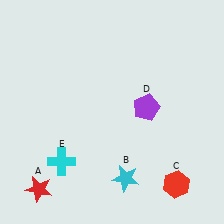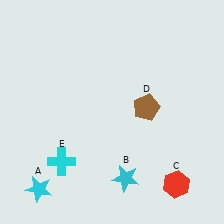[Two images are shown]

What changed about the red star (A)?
In Image 1, A is red. In Image 2, it changed to cyan.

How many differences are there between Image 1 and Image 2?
There are 2 differences between the two images.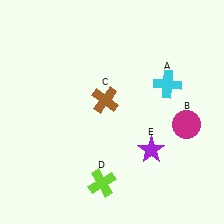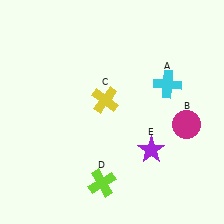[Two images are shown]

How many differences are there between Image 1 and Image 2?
There is 1 difference between the two images.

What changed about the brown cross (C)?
In Image 1, C is brown. In Image 2, it changed to yellow.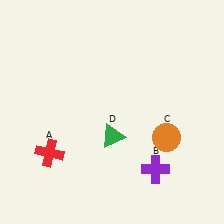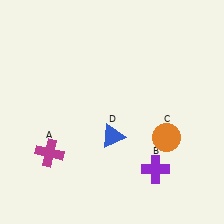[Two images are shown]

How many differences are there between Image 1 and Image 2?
There are 2 differences between the two images.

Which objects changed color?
A changed from red to magenta. D changed from green to blue.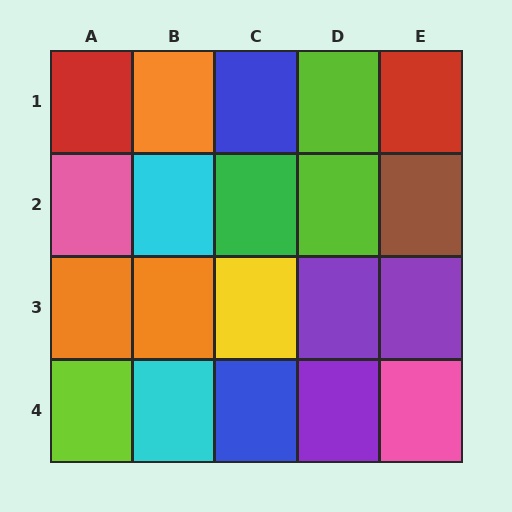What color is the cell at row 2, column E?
Brown.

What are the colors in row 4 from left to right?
Lime, cyan, blue, purple, pink.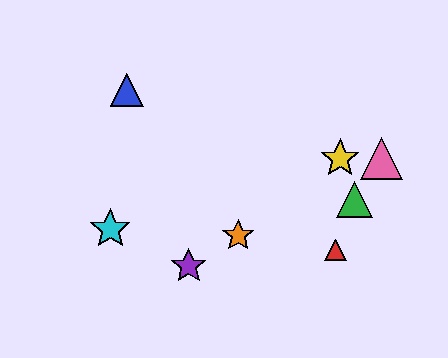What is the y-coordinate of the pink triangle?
The pink triangle is at y≈159.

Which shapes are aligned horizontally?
The yellow star, the pink triangle are aligned horizontally.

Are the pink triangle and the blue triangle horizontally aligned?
No, the pink triangle is at y≈159 and the blue triangle is at y≈90.